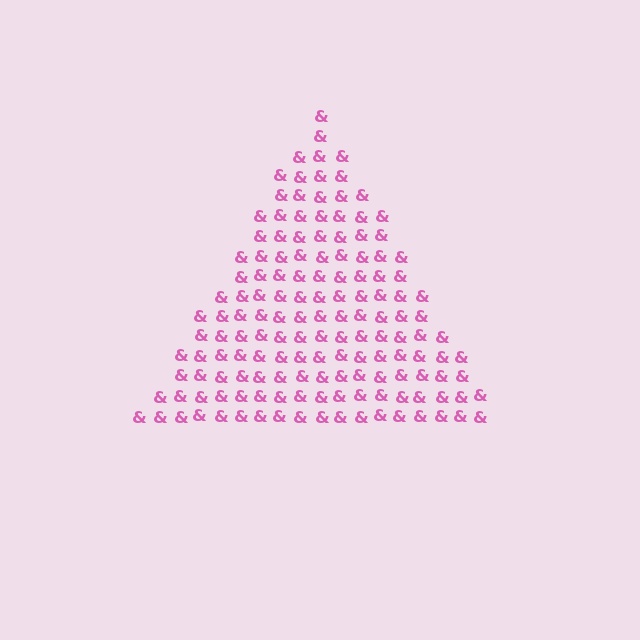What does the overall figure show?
The overall figure shows a triangle.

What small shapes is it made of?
It is made of small ampersands.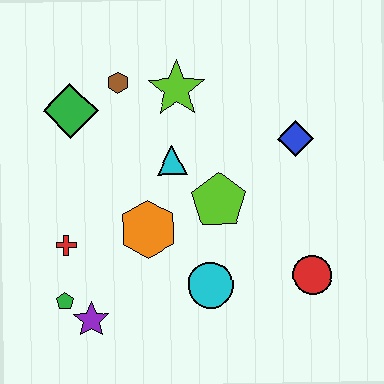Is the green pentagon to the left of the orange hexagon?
Yes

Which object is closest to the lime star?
The brown hexagon is closest to the lime star.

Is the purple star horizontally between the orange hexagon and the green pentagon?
Yes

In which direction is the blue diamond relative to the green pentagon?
The blue diamond is to the right of the green pentagon.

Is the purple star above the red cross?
No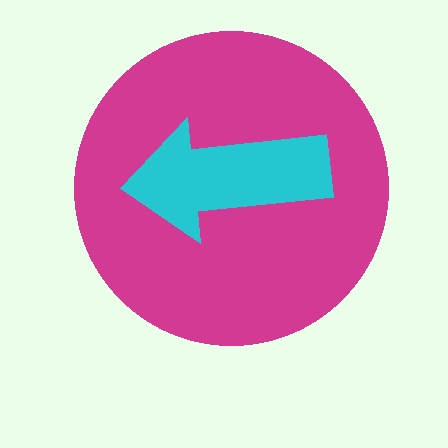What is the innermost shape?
The cyan arrow.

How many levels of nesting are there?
2.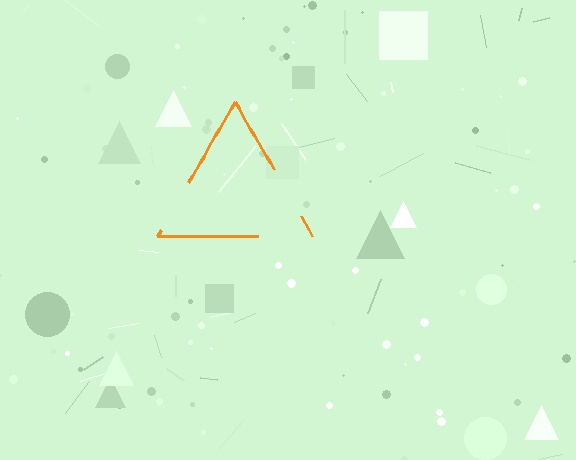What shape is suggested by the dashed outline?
The dashed outline suggests a triangle.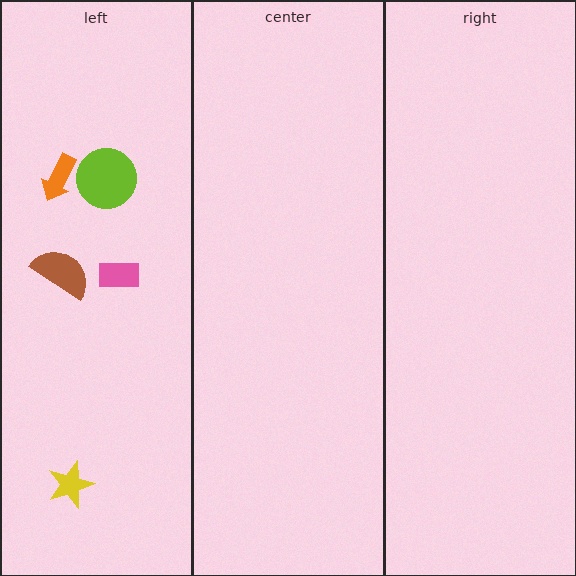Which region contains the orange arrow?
The left region.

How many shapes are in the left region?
5.